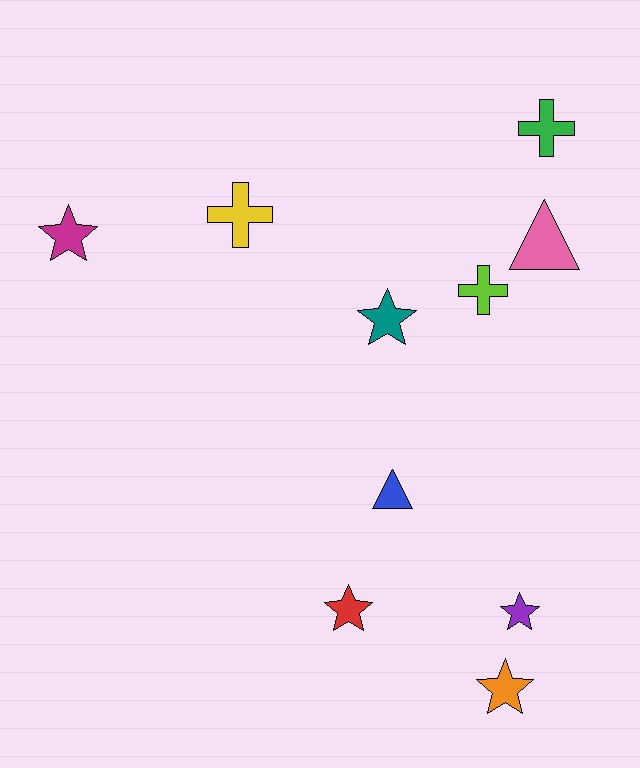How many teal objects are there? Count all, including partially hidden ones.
There is 1 teal object.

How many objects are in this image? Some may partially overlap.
There are 10 objects.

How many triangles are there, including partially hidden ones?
There are 2 triangles.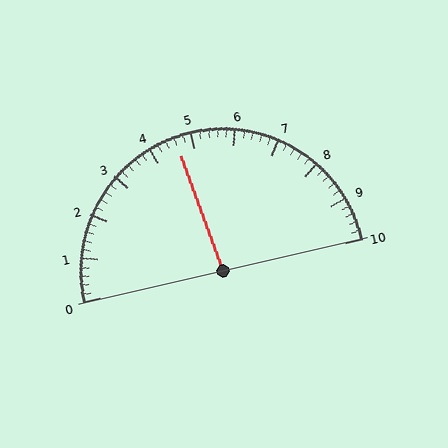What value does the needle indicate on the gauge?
The needle indicates approximately 4.6.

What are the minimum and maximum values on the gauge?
The gauge ranges from 0 to 10.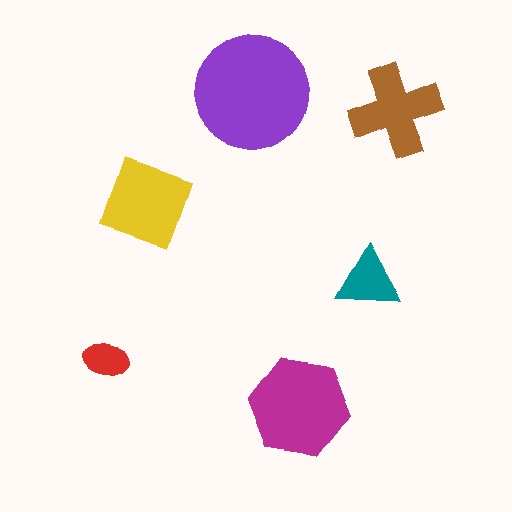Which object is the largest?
The purple circle.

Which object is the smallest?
The red ellipse.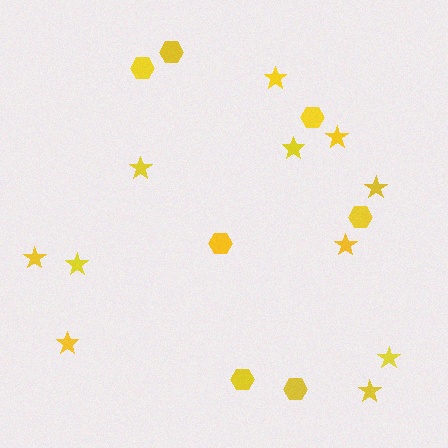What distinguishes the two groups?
There are 2 groups: one group of hexagons (7) and one group of stars (11).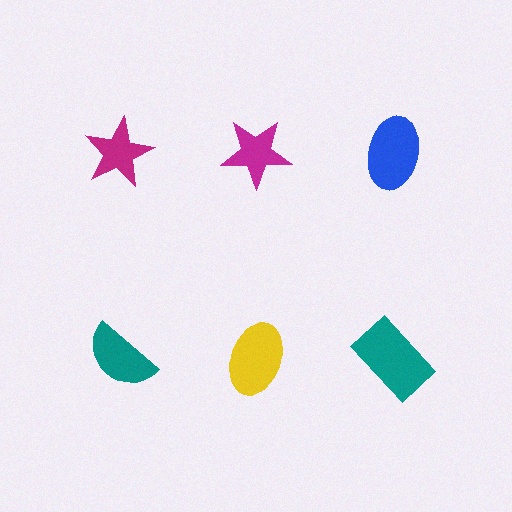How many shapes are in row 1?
3 shapes.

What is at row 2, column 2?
A yellow ellipse.